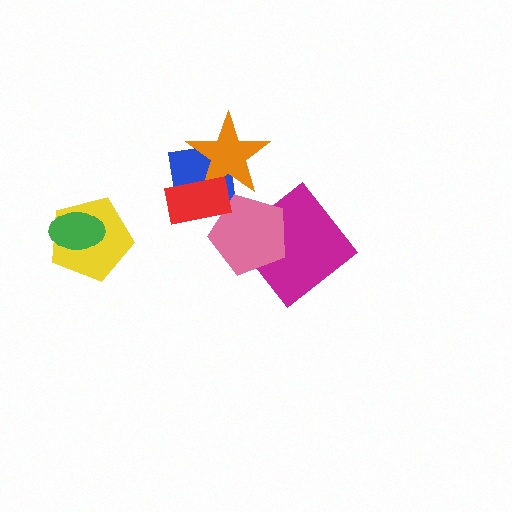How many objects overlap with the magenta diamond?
1 object overlaps with the magenta diamond.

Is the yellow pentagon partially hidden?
Yes, it is partially covered by another shape.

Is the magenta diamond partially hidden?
Yes, it is partially covered by another shape.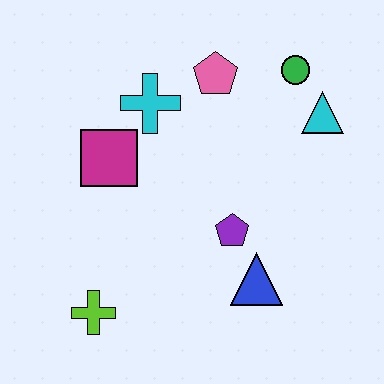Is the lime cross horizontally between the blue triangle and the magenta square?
No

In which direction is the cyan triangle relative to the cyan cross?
The cyan triangle is to the right of the cyan cross.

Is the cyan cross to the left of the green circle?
Yes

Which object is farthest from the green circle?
The lime cross is farthest from the green circle.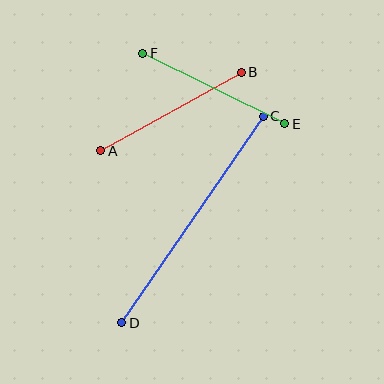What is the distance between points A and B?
The distance is approximately 161 pixels.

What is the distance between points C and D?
The distance is approximately 250 pixels.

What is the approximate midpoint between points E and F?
The midpoint is at approximately (214, 89) pixels.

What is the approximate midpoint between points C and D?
The midpoint is at approximately (192, 220) pixels.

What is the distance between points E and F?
The distance is approximately 158 pixels.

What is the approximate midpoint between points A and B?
The midpoint is at approximately (171, 112) pixels.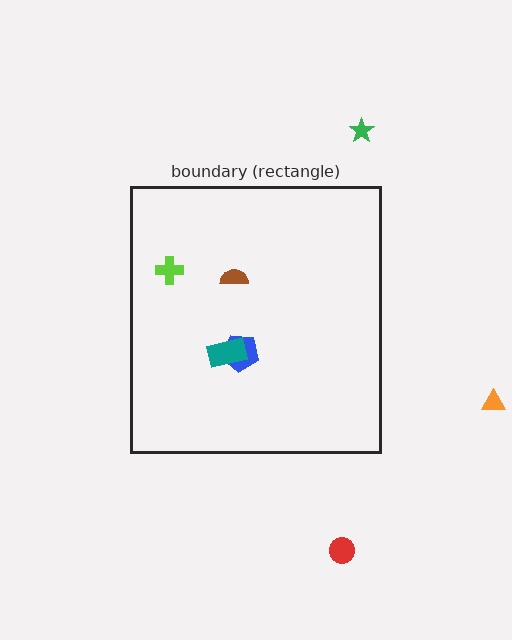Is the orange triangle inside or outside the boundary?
Outside.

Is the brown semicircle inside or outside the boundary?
Inside.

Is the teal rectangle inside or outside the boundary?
Inside.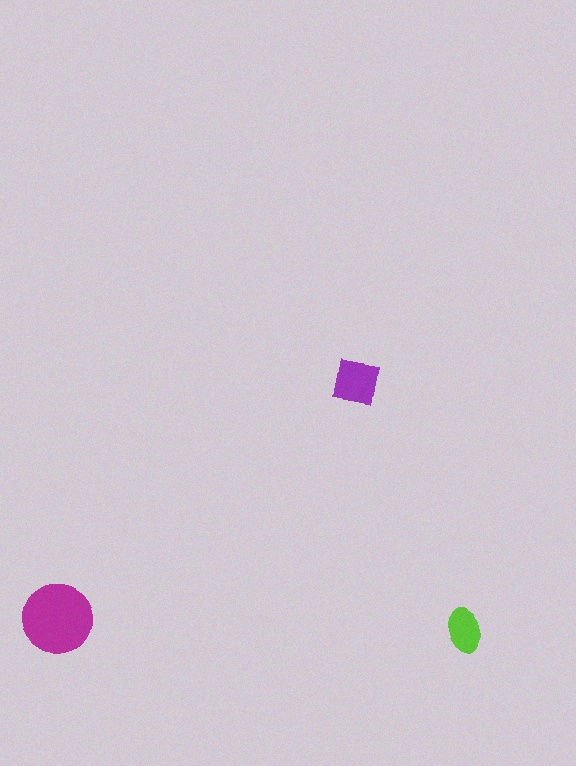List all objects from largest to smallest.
The magenta circle, the purple square, the lime ellipse.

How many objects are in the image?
There are 3 objects in the image.